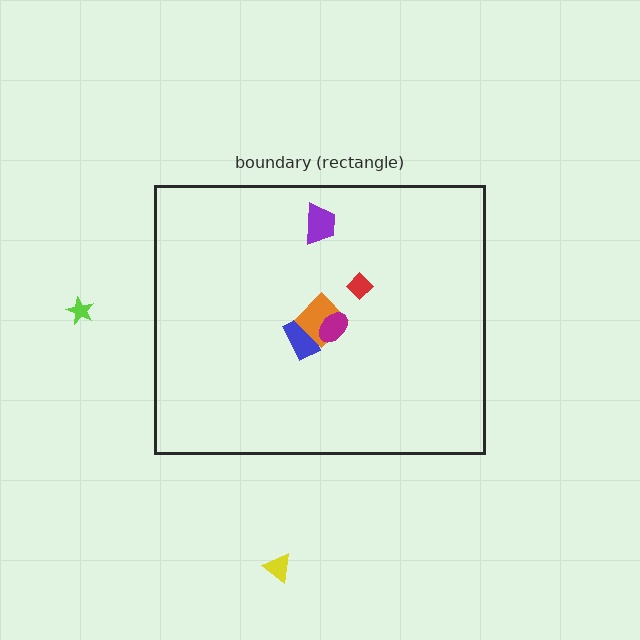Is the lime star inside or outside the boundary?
Outside.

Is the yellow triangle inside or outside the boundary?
Outside.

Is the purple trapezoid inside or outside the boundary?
Inside.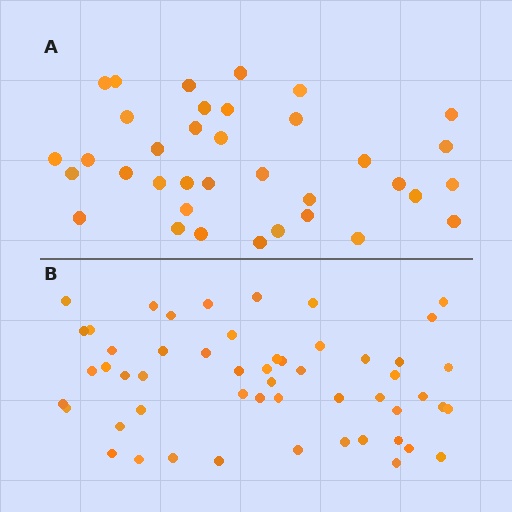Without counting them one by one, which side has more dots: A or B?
Region B (the bottom region) has more dots.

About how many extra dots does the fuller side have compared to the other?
Region B has approximately 15 more dots than region A.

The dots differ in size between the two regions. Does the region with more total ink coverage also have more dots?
No. Region A has more total ink coverage because its dots are larger, but region B actually contains more individual dots. Total area can be misleading — the number of items is what matters here.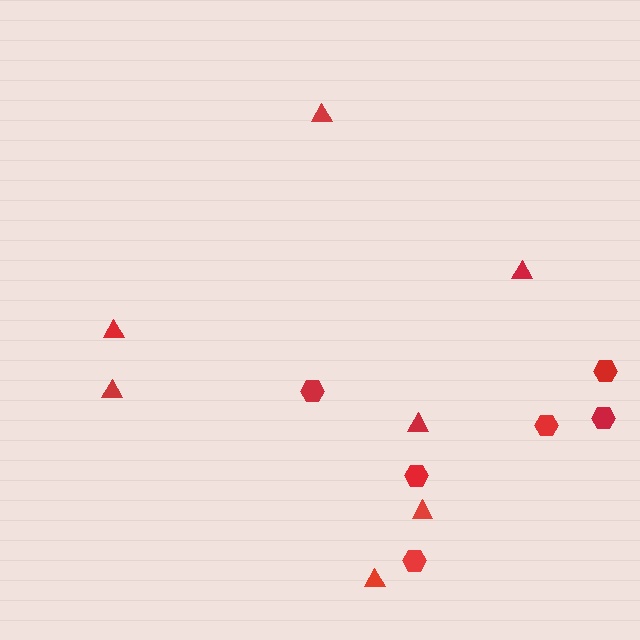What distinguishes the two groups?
There are 2 groups: one group of hexagons (6) and one group of triangles (7).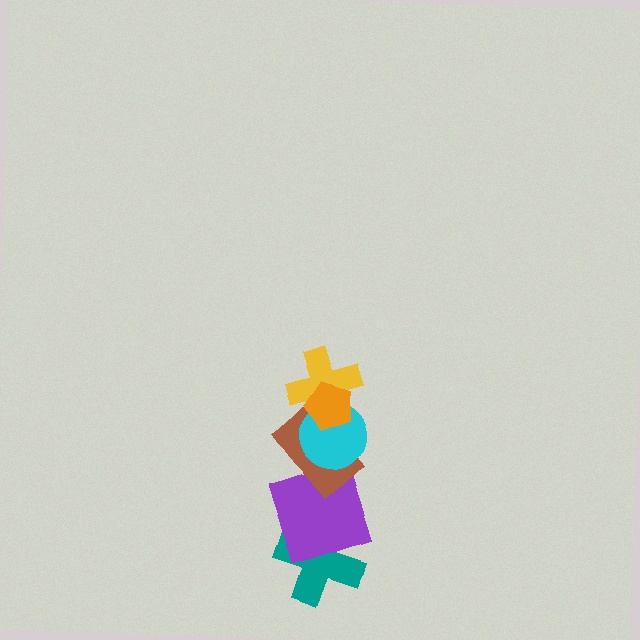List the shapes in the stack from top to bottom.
From top to bottom: the orange pentagon, the yellow cross, the cyan circle, the brown rectangle, the purple square, the teal cross.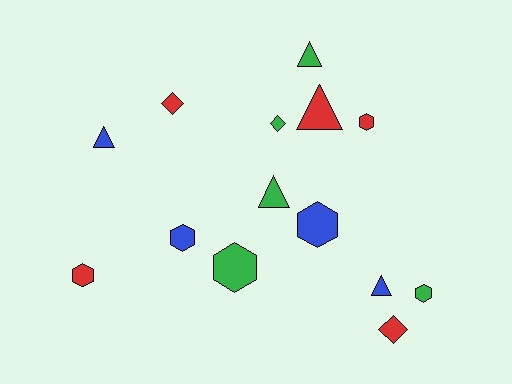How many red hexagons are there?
There are 2 red hexagons.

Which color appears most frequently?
Green, with 5 objects.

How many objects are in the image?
There are 14 objects.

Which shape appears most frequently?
Hexagon, with 6 objects.